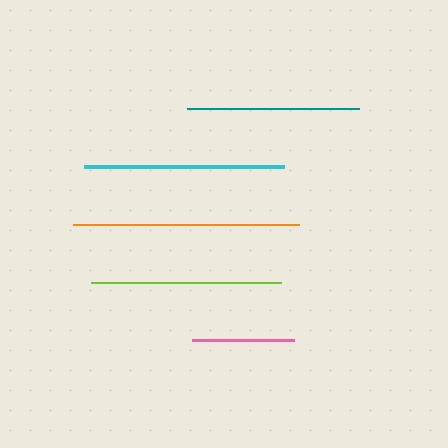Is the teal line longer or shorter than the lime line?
The lime line is longer than the teal line.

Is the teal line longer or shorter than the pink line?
The teal line is longer than the pink line.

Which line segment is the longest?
The orange line is the longest at approximately 226 pixels.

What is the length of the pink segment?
The pink segment is approximately 102 pixels long.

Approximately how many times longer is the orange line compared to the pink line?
The orange line is approximately 2.2 times the length of the pink line.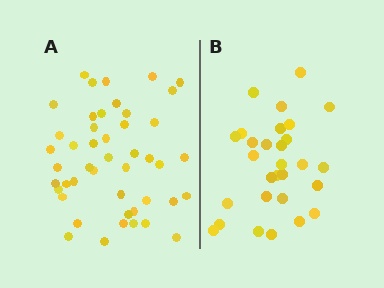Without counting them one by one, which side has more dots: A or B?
Region A (the left region) has more dots.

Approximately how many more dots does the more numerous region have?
Region A has approximately 15 more dots than region B.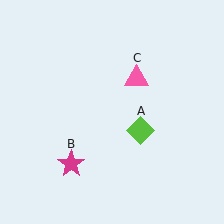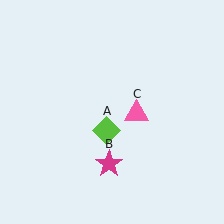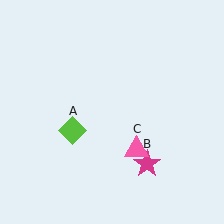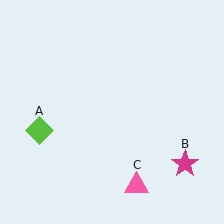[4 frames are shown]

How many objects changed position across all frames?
3 objects changed position: lime diamond (object A), magenta star (object B), pink triangle (object C).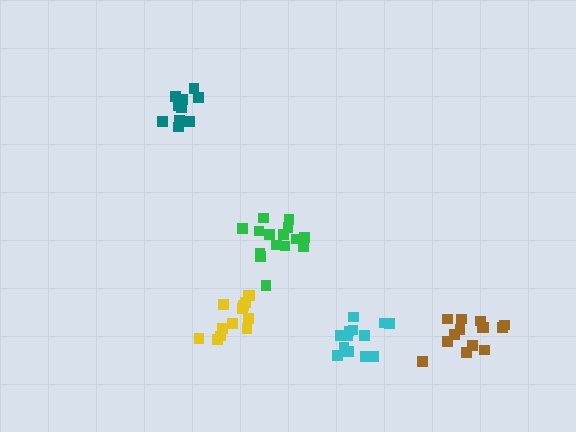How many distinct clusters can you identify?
There are 5 distinct clusters.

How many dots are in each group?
Group 1: 15 dots, Group 2: 10 dots, Group 3: 13 dots, Group 4: 14 dots, Group 5: 13 dots (65 total).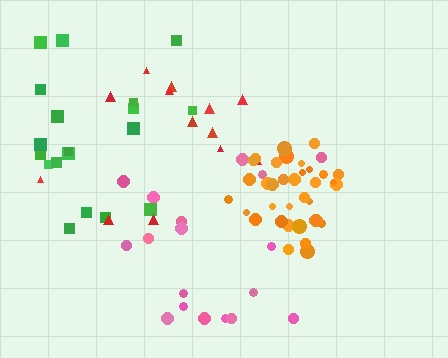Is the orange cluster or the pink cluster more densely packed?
Orange.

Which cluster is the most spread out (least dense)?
Red.